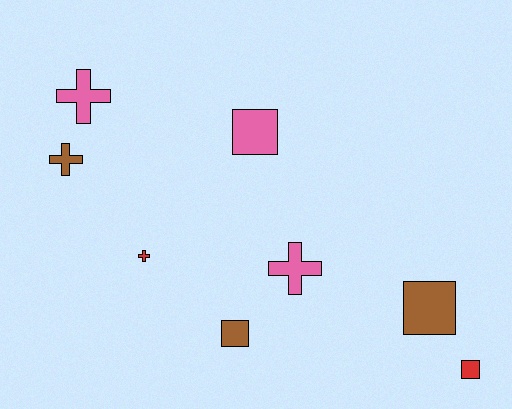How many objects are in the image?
There are 8 objects.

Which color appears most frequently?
Pink, with 3 objects.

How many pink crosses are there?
There are 2 pink crosses.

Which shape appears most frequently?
Cross, with 4 objects.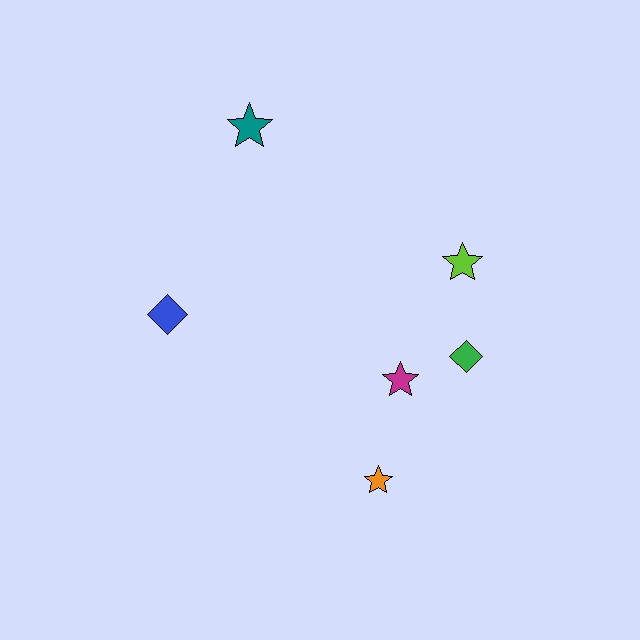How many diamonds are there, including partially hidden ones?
There are 2 diamonds.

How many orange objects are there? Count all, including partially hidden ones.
There is 1 orange object.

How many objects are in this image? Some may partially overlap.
There are 6 objects.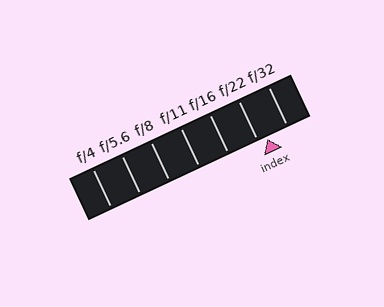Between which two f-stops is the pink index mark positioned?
The index mark is between f/22 and f/32.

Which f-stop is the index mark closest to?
The index mark is closest to f/22.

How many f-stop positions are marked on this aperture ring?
There are 7 f-stop positions marked.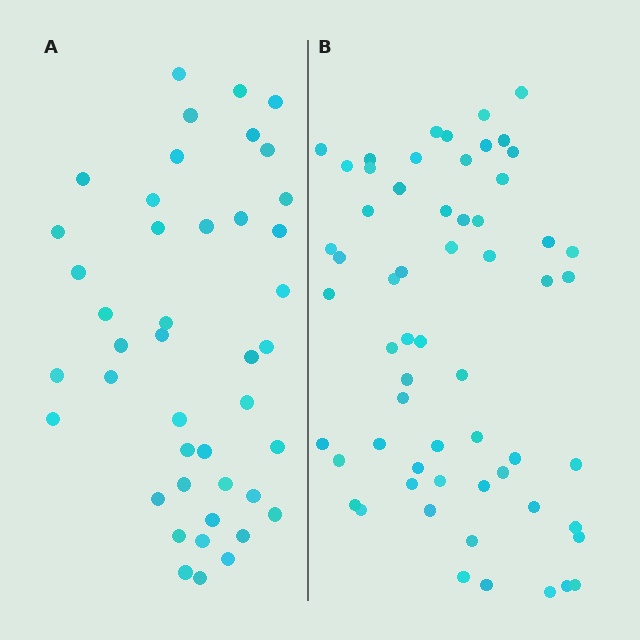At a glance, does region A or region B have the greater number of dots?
Region B (the right region) has more dots.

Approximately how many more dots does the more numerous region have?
Region B has approximately 15 more dots than region A.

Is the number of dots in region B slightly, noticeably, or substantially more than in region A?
Region B has noticeably more, but not dramatically so. The ratio is roughly 1.4 to 1.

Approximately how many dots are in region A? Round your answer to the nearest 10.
About 40 dots. (The exact count is 43, which rounds to 40.)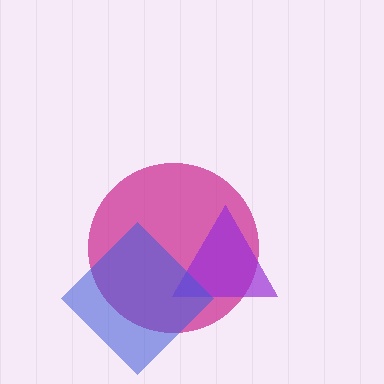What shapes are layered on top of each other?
The layered shapes are: a magenta circle, a purple triangle, a blue diamond.